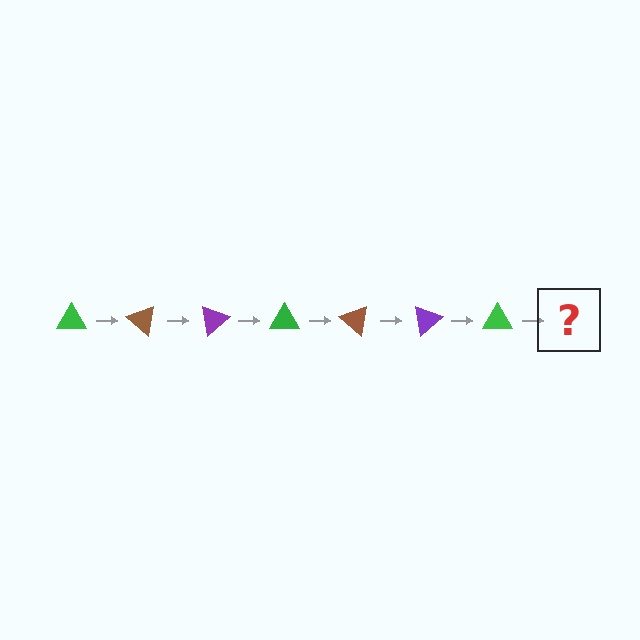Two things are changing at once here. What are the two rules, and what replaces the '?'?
The two rules are that it rotates 40 degrees each step and the color cycles through green, brown, and purple. The '?' should be a brown triangle, rotated 280 degrees from the start.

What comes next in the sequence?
The next element should be a brown triangle, rotated 280 degrees from the start.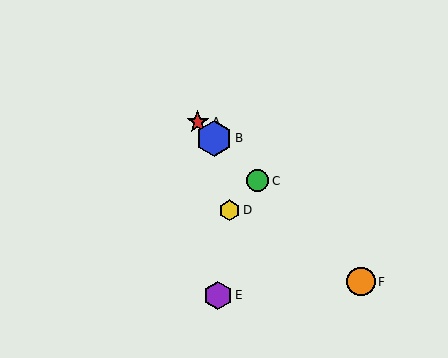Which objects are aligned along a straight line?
Objects A, B, C, F are aligned along a straight line.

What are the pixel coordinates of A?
Object A is at (198, 122).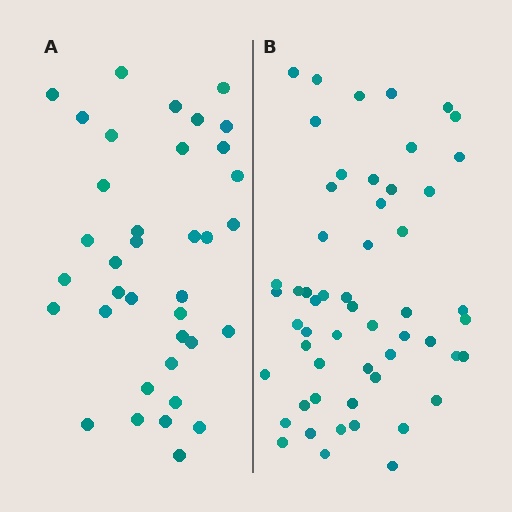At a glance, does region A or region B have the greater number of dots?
Region B (the right region) has more dots.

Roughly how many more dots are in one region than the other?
Region B has approximately 20 more dots than region A.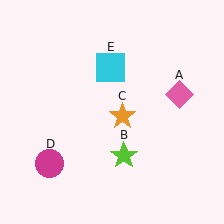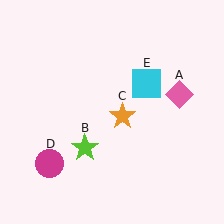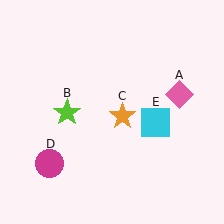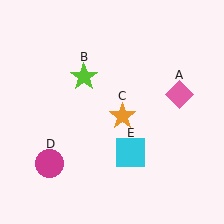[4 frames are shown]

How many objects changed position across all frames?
2 objects changed position: lime star (object B), cyan square (object E).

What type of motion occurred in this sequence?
The lime star (object B), cyan square (object E) rotated clockwise around the center of the scene.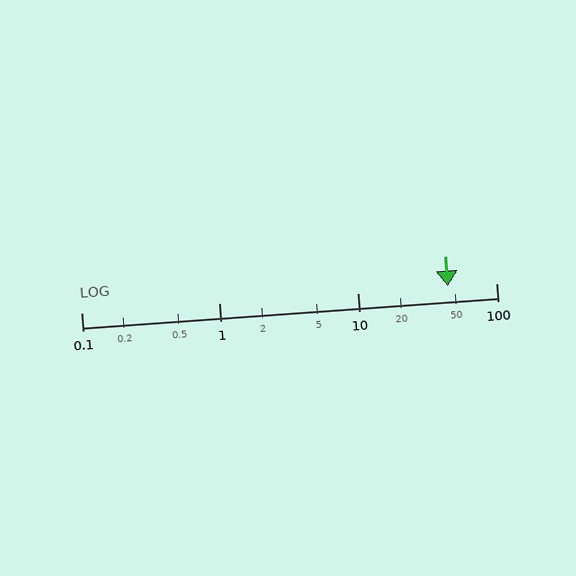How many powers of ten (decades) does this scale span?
The scale spans 3 decades, from 0.1 to 100.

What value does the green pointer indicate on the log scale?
The pointer indicates approximately 45.